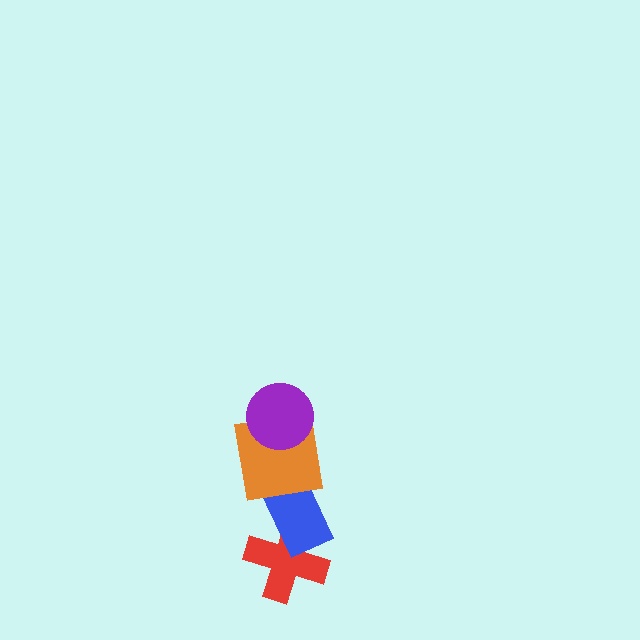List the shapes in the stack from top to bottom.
From top to bottom: the purple circle, the orange square, the blue rectangle, the red cross.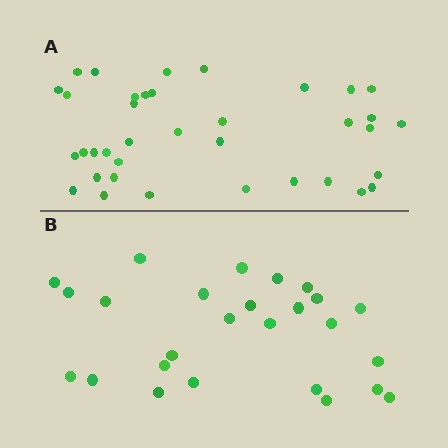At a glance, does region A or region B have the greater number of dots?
Region A (the top region) has more dots.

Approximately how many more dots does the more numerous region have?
Region A has roughly 12 or so more dots than region B.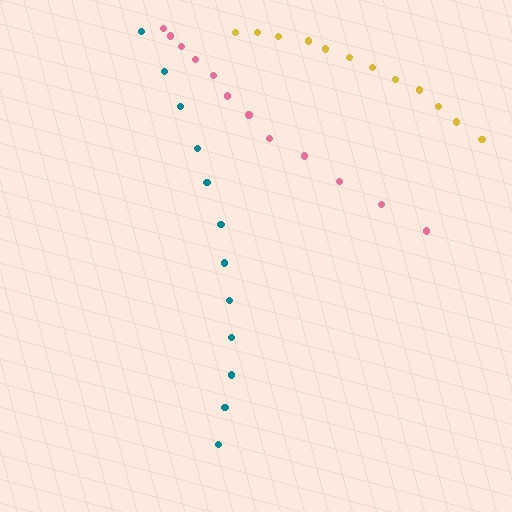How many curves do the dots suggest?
There are 3 distinct paths.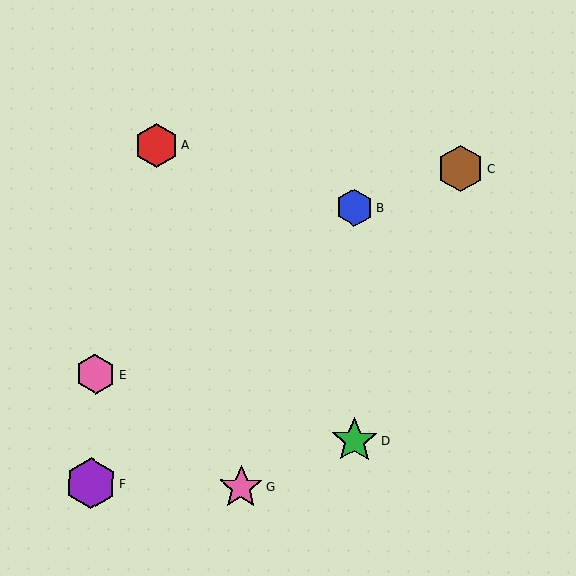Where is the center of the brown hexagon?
The center of the brown hexagon is at (461, 169).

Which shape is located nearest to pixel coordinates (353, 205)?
The blue hexagon (labeled B) at (354, 208) is nearest to that location.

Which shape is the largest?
The purple hexagon (labeled F) is the largest.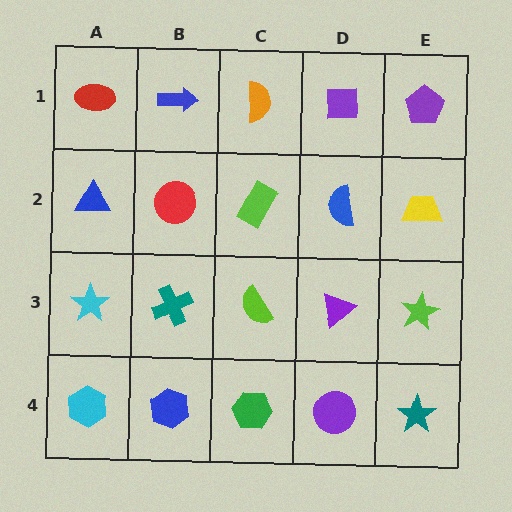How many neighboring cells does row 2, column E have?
3.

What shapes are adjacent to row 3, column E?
A yellow trapezoid (row 2, column E), a teal star (row 4, column E), a purple triangle (row 3, column D).